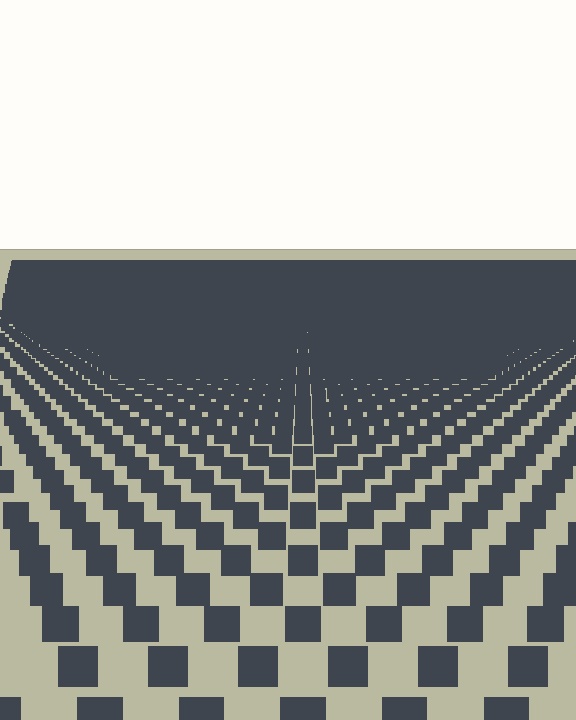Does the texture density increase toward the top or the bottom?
Density increases toward the top.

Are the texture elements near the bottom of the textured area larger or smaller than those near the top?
Larger. Near the bottom, elements are closer to the viewer and appear at a bigger on-screen size.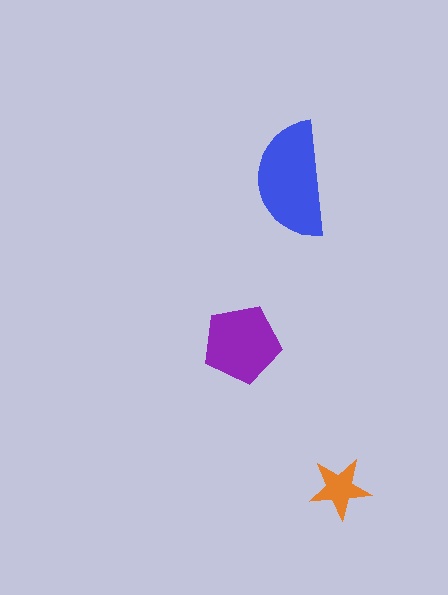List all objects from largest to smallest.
The blue semicircle, the purple pentagon, the orange star.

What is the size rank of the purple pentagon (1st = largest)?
2nd.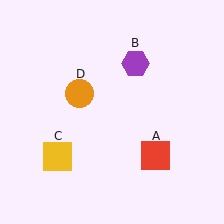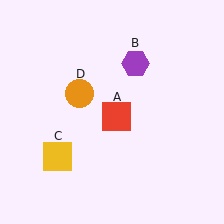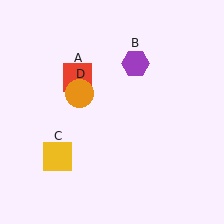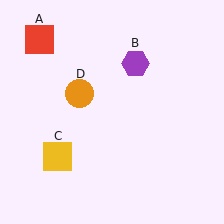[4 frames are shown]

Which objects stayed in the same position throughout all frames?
Purple hexagon (object B) and yellow square (object C) and orange circle (object D) remained stationary.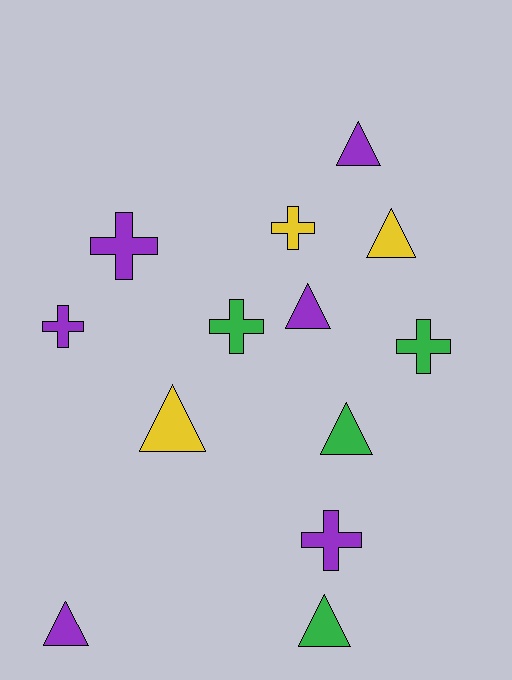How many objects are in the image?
There are 13 objects.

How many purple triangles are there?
There are 3 purple triangles.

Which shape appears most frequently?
Triangle, with 7 objects.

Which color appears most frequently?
Purple, with 6 objects.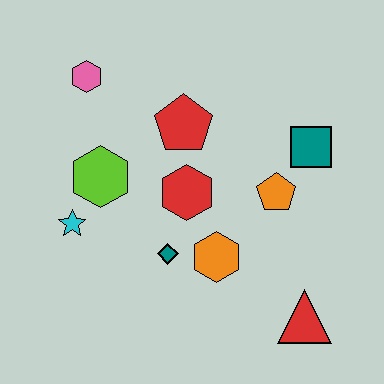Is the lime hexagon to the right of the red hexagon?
No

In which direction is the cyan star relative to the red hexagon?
The cyan star is to the left of the red hexagon.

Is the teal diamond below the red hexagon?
Yes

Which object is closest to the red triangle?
The orange hexagon is closest to the red triangle.